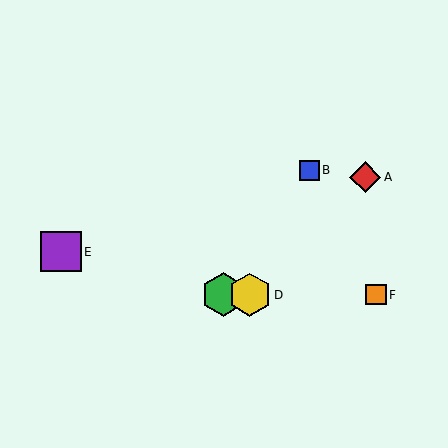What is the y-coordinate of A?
Object A is at y≈177.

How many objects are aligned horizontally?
3 objects (C, D, F) are aligned horizontally.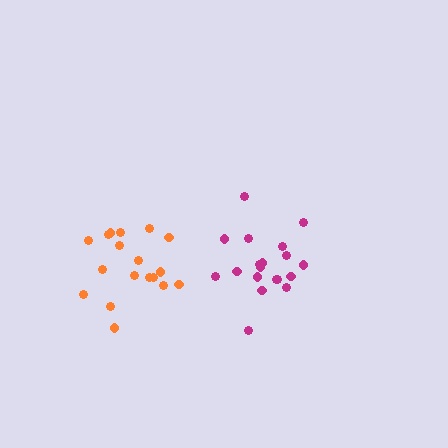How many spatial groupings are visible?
There are 2 spatial groupings.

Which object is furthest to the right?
The magenta cluster is rightmost.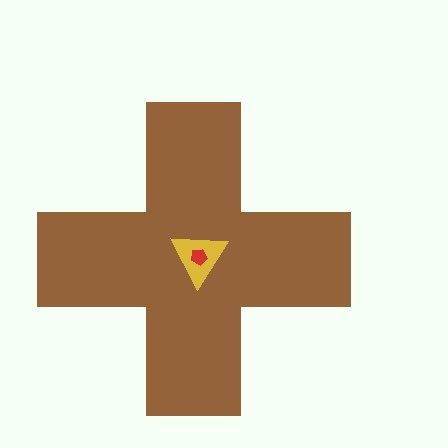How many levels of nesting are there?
3.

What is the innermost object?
The red pentagon.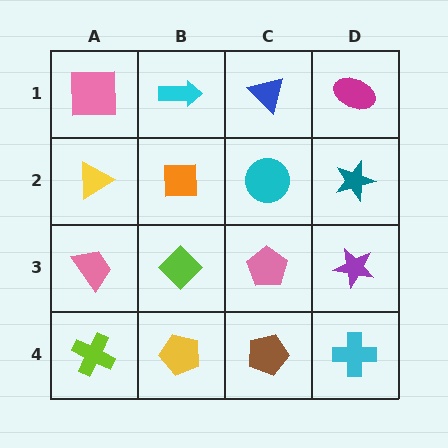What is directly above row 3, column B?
An orange square.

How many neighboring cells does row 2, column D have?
3.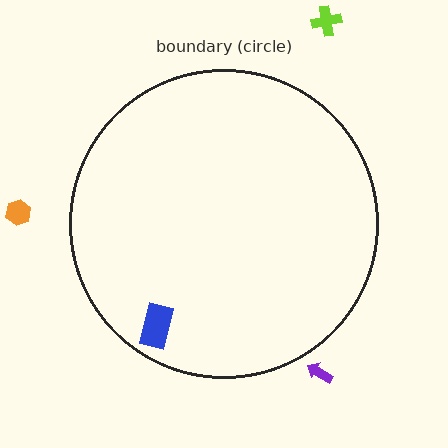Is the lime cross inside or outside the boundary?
Outside.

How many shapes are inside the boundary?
1 inside, 3 outside.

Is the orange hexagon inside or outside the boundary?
Outside.